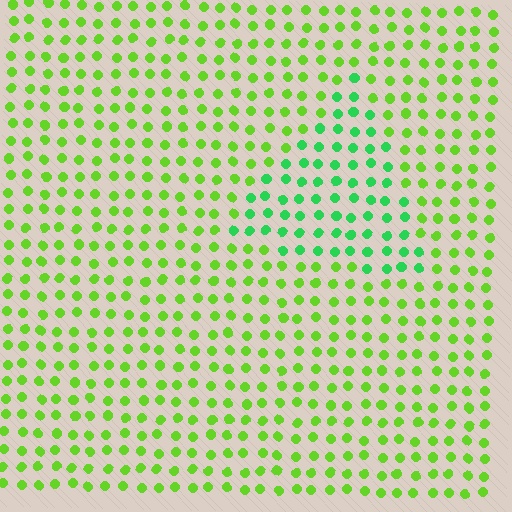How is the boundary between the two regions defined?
The boundary is defined purely by a slight shift in hue (about 37 degrees). Spacing, size, and orientation are identical on both sides.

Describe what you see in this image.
The image is filled with small lime elements in a uniform arrangement. A triangle-shaped region is visible where the elements are tinted to a slightly different hue, forming a subtle color boundary.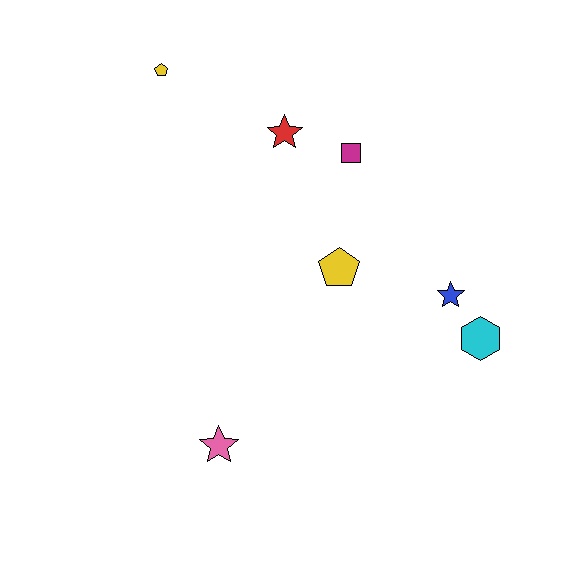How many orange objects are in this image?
There are no orange objects.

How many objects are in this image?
There are 7 objects.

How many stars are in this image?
There are 3 stars.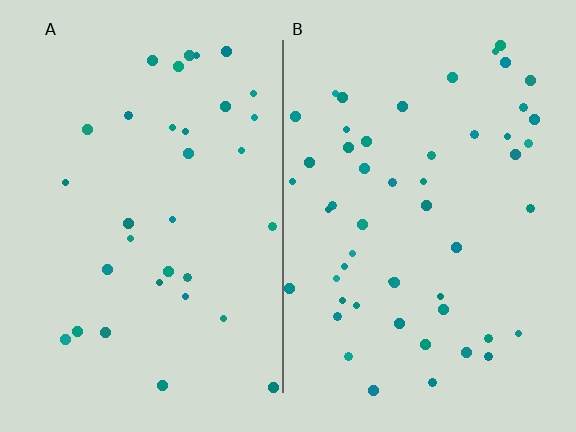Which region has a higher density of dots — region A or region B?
B (the right).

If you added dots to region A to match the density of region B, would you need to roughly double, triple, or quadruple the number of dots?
Approximately double.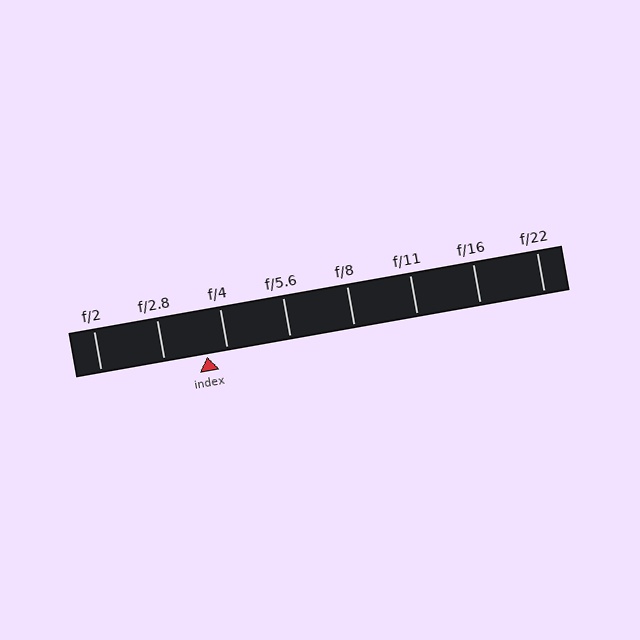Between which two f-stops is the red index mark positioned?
The index mark is between f/2.8 and f/4.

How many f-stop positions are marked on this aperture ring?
There are 8 f-stop positions marked.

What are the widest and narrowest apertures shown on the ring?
The widest aperture shown is f/2 and the narrowest is f/22.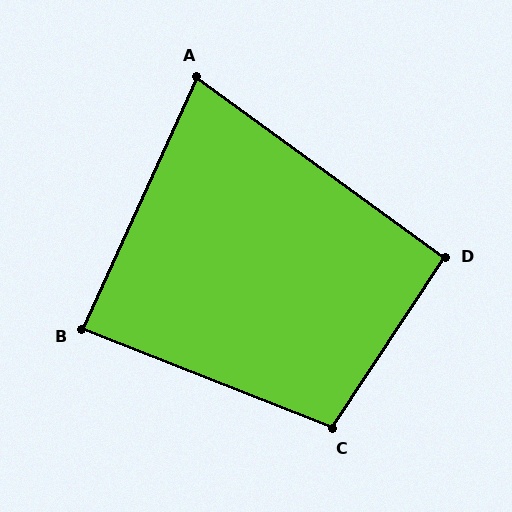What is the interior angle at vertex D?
Approximately 93 degrees (approximately right).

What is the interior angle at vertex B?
Approximately 87 degrees (approximately right).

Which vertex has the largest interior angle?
C, at approximately 102 degrees.